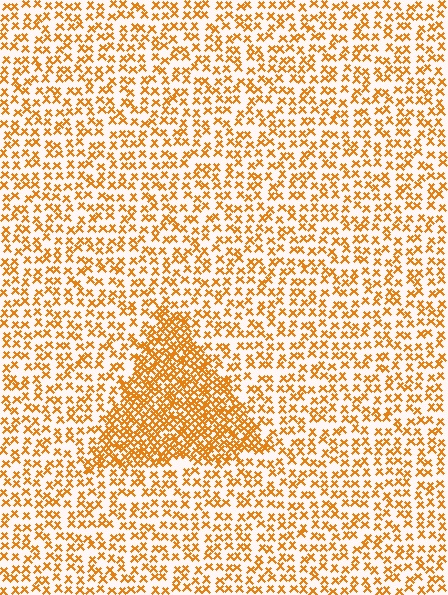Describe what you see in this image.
The image contains small orange elements arranged at two different densities. A triangle-shaped region is visible where the elements are more densely packed than the surrounding area.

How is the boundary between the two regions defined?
The boundary is defined by a change in element density (approximately 2.3x ratio). All elements are the same color, size, and shape.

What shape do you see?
I see a triangle.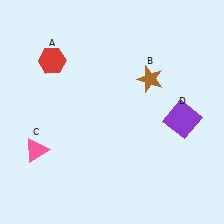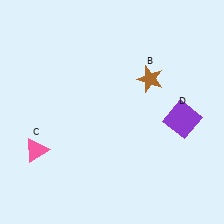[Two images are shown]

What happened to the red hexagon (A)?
The red hexagon (A) was removed in Image 2. It was in the top-left area of Image 1.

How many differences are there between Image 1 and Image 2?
There is 1 difference between the two images.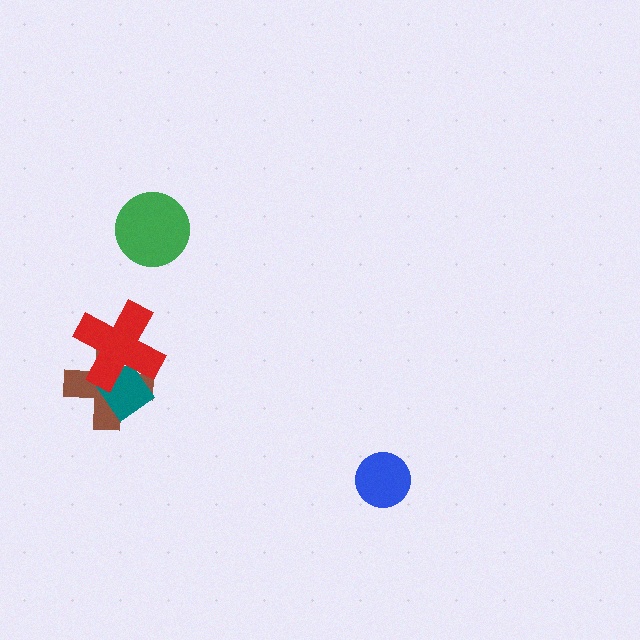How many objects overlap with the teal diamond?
2 objects overlap with the teal diamond.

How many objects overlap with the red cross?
2 objects overlap with the red cross.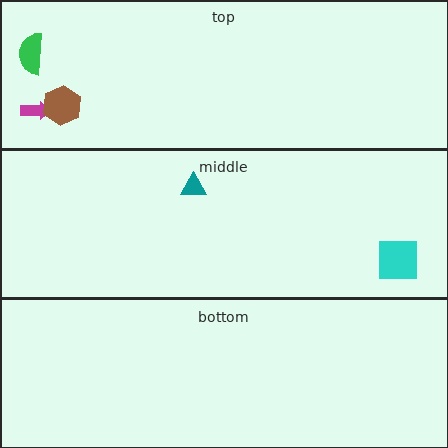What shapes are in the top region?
The magenta arrow, the green semicircle, the brown hexagon.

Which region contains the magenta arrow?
The top region.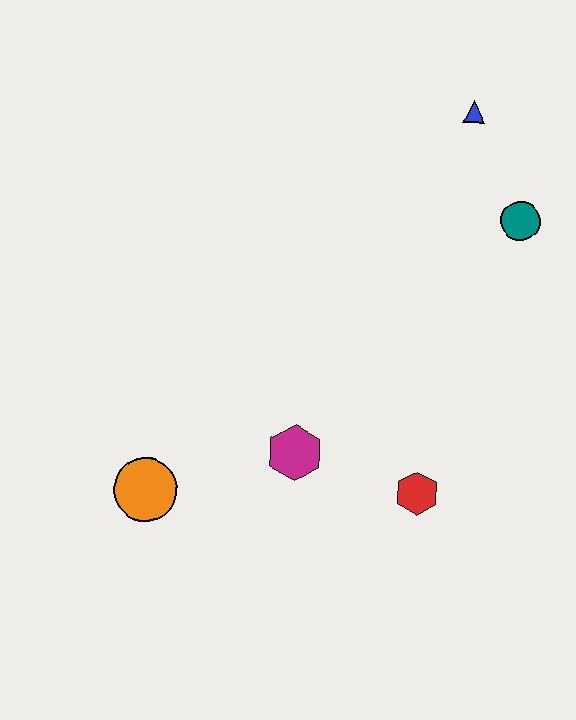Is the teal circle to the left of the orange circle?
No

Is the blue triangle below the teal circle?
No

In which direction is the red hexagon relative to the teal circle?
The red hexagon is below the teal circle.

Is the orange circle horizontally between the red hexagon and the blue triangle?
No